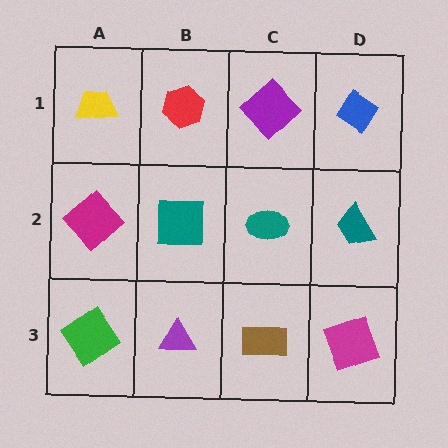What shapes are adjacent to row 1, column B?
A teal square (row 2, column B), a yellow trapezoid (row 1, column A), a purple diamond (row 1, column C).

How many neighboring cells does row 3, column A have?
2.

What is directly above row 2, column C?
A purple diamond.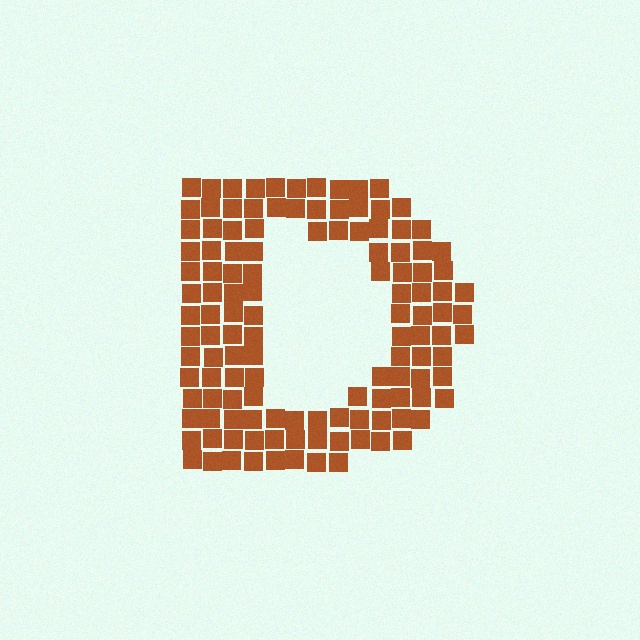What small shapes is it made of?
It is made of small squares.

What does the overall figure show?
The overall figure shows the letter D.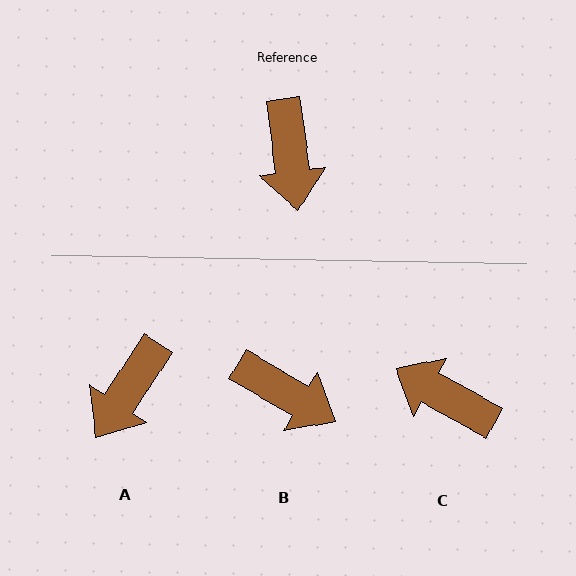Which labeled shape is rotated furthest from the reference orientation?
C, about 127 degrees away.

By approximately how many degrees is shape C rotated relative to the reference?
Approximately 127 degrees clockwise.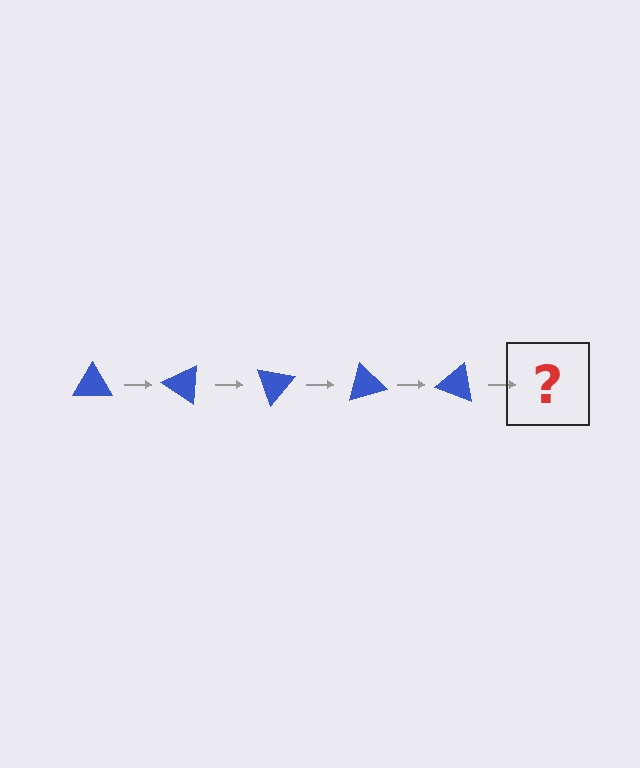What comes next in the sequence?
The next element should be a blue triangle rotated 175 degrees.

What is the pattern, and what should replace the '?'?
The pattern is that the triangle rotates 35 degrees each step. The '?' should be a blue triangle rotated 175 degrees.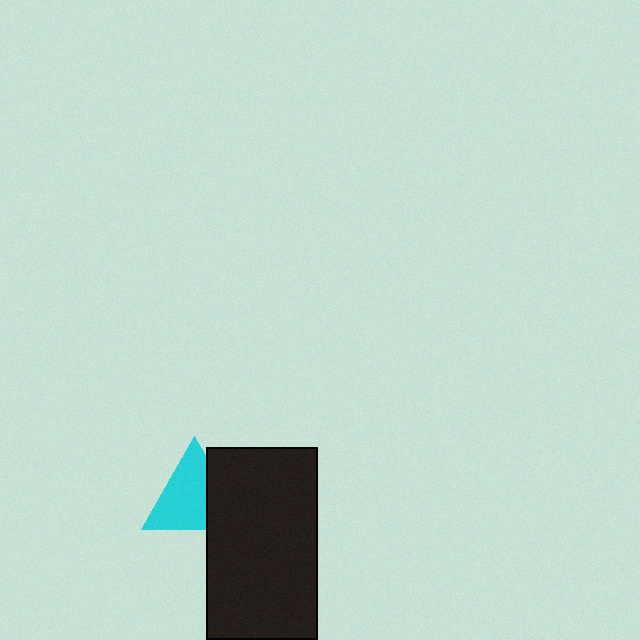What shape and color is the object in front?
The object in front is a black rectangle.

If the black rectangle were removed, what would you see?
You would see the complete cyan triangle.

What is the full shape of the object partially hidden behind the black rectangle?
The partially hidden object is a cyan triangle.